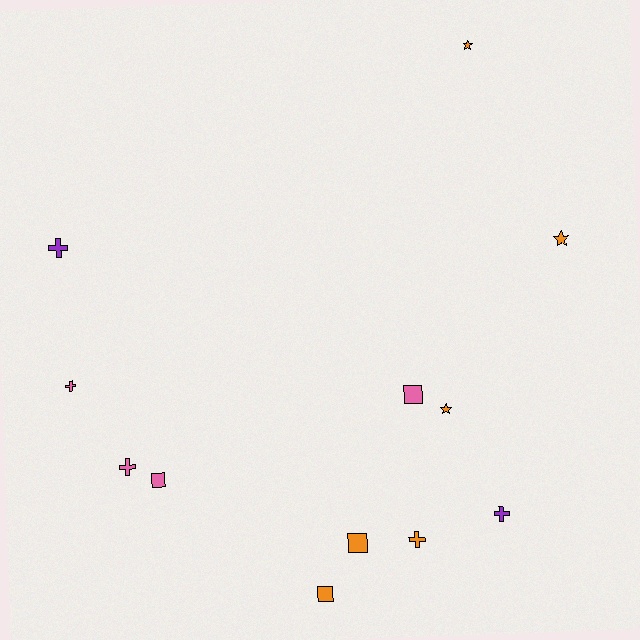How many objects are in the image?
There are 12 objects.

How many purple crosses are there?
There are 2 purple crosses.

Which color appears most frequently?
Orange, with 6 objects.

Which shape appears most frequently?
Cross, with 5 objects.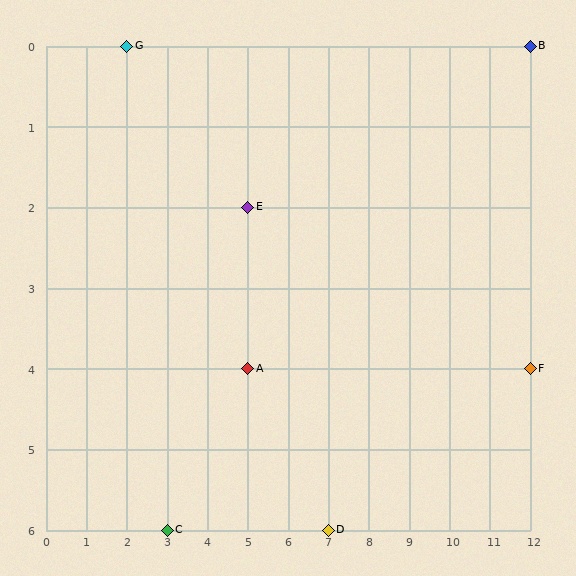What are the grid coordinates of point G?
Point G is at grid coordinates (2, 0).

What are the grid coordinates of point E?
Point E is at grid coordinates (5, 2).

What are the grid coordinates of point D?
Point D is at grid coordinates (7, 6).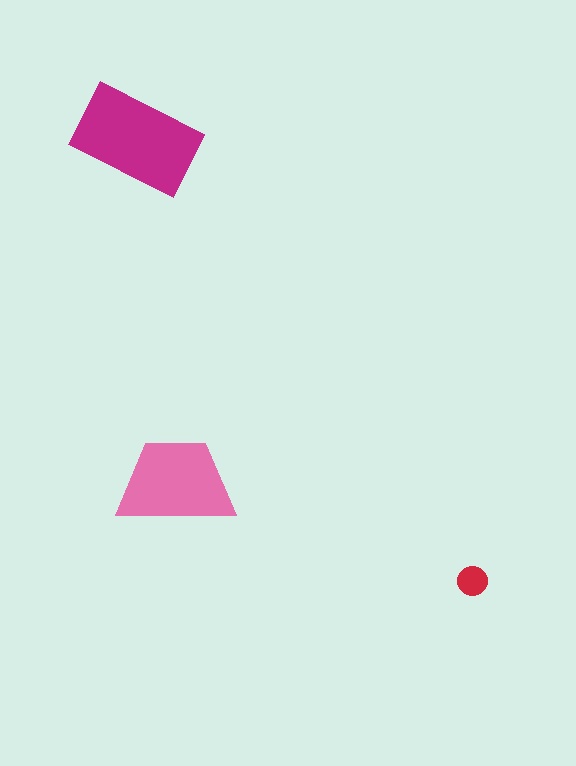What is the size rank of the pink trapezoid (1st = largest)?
2nd.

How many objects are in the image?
There are 3 objects in the image.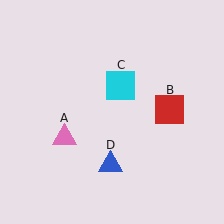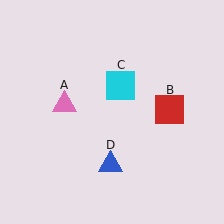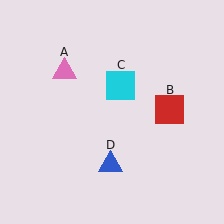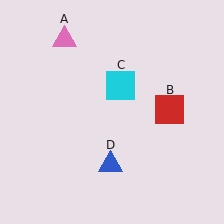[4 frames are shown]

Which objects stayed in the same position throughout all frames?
Red square (object B) and cyan square (object C) and blue triangle (object D) remained stationary.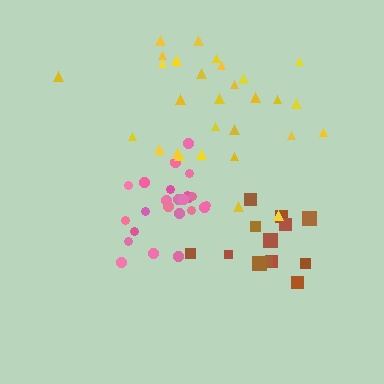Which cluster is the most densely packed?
Pink.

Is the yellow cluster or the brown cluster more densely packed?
Brown.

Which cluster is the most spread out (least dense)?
Yellow.